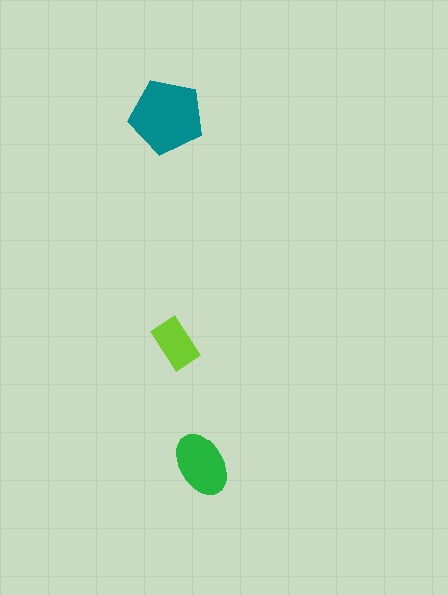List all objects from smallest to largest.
The lime rectangle, the green ellipse, the teal pentagon.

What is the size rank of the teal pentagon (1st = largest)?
1st.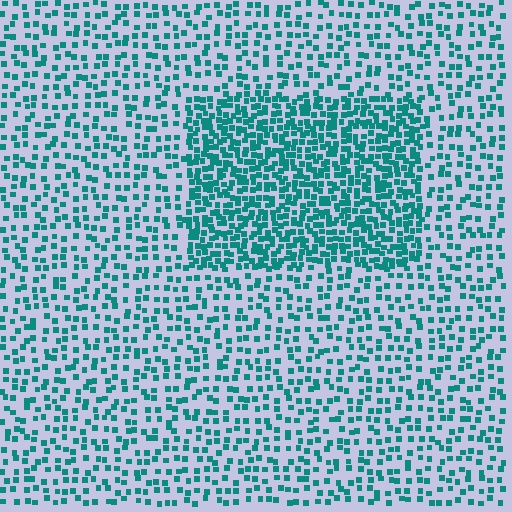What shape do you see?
I see a rectangle.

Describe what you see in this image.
The image contains small teal elements arranged at two different densities. A rectangle-shaped region is visible where the elements are more densely packed than the surrounding area.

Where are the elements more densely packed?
The elements are more densely packed inside the rectangle boundary.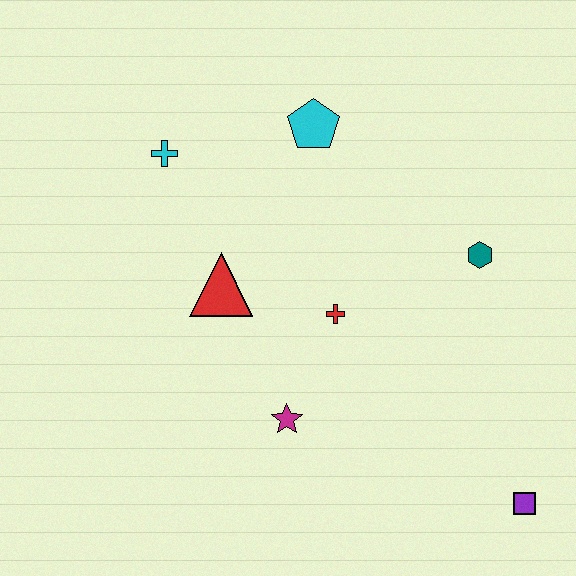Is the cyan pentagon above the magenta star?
Yes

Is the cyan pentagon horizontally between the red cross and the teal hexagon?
No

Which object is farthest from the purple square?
The cyan cross is farthest from the purple square.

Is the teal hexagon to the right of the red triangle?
Yes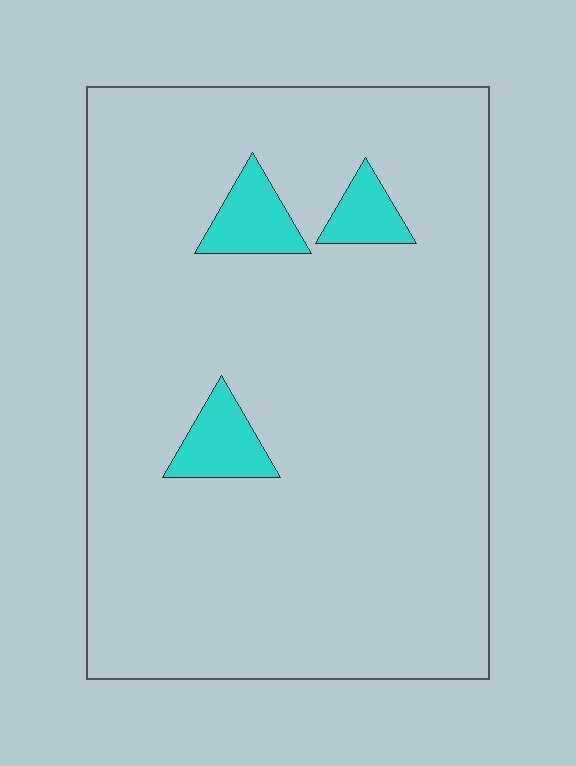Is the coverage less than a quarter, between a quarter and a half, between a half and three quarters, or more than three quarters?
Less than a quarter.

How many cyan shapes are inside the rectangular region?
3.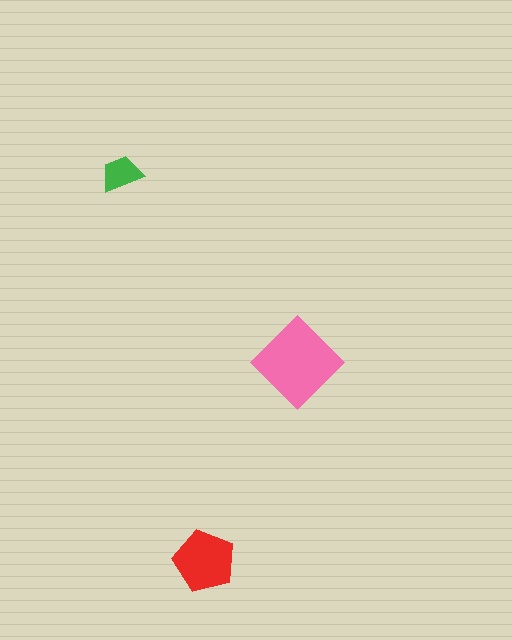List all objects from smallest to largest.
The green trapezoid, the red pentagon, the pink diamond.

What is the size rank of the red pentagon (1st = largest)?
2nd.